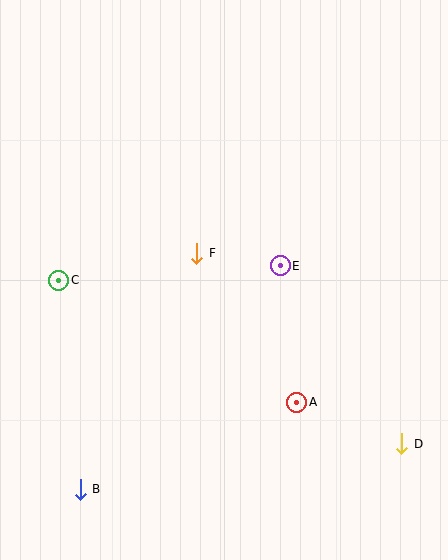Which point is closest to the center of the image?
Point F at (197, 253) is closest to the center.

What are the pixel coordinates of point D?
Point D is at (402, 444).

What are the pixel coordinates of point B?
Point B is at (80, 489).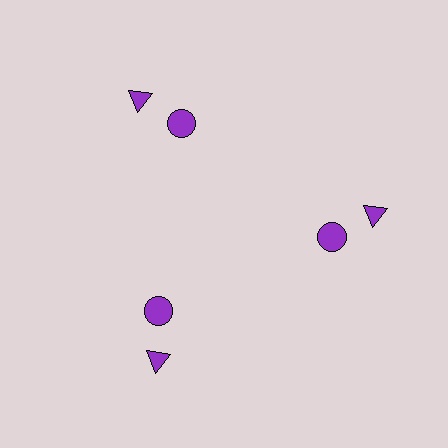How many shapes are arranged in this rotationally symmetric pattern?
There are 6 shapes, arranged in 3 groups of 2.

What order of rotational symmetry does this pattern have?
This pattern has 3-fold rotational symmetry.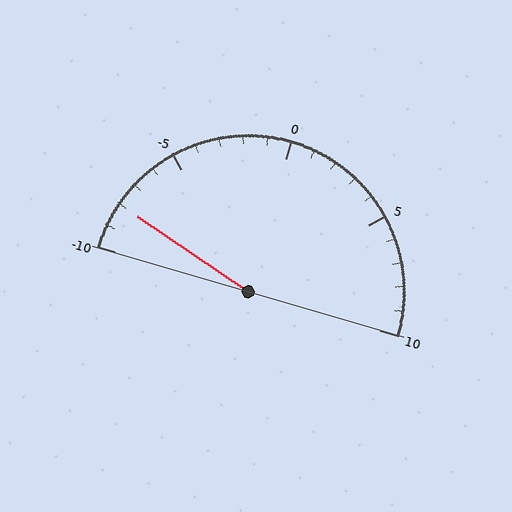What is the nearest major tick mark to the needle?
The nearest major tick mark is -10.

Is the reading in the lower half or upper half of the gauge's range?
The reading is in the lower half of the range (-10 to 10).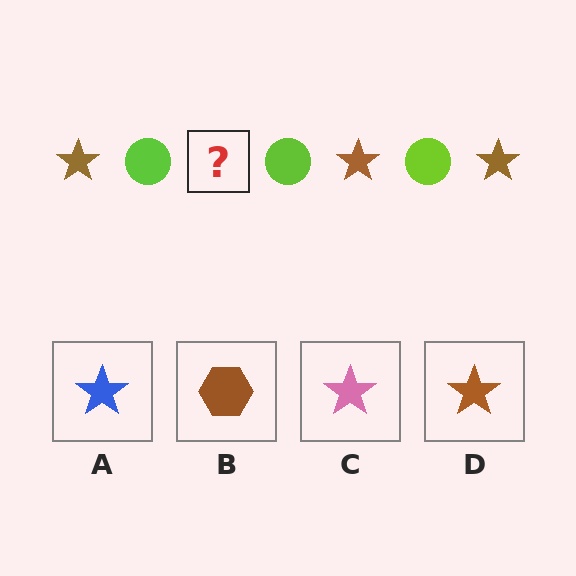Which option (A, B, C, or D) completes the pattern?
D.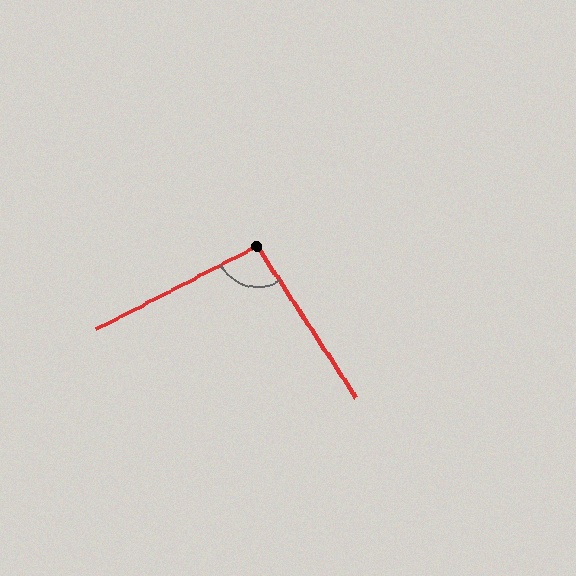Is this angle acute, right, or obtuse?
It is obtuse.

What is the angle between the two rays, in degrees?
Approximately 95 degrees.